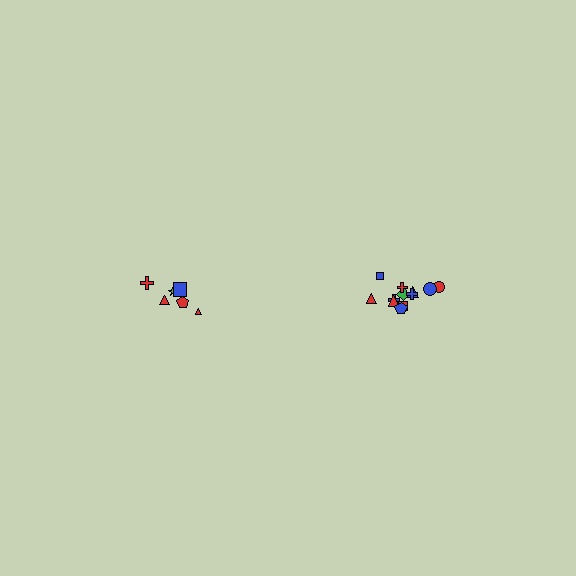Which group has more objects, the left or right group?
The right group.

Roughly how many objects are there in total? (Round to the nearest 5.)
Roughly 20 objects in total.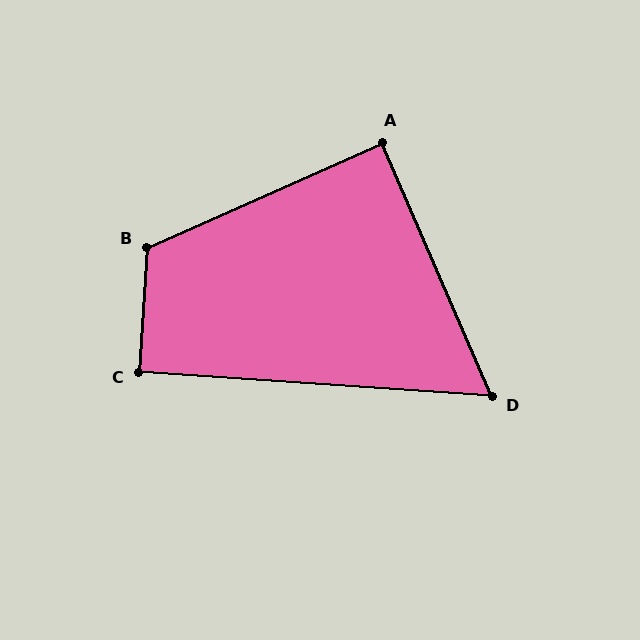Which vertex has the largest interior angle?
B, at approximately 117 degrees.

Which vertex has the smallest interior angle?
D, at approximately 63 degrees.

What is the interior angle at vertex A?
Approximately 89 degrees (approximately right).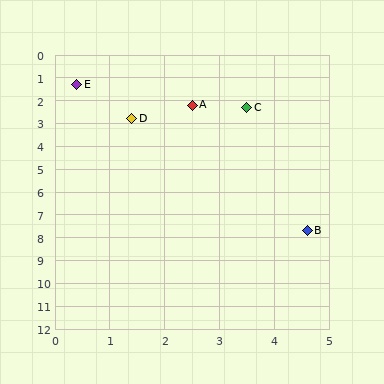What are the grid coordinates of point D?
Point D is at approximately (1.4, 2.8).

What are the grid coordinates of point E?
Point E is at approximately (0.4, 1.3).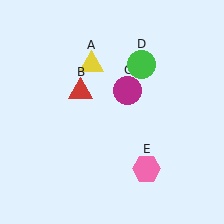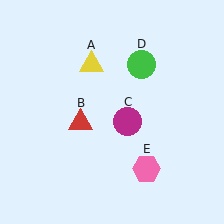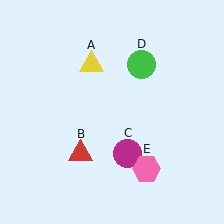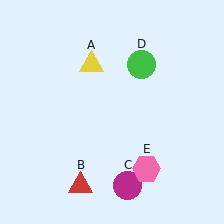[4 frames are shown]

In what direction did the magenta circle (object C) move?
The magenta circle (object C) moved down.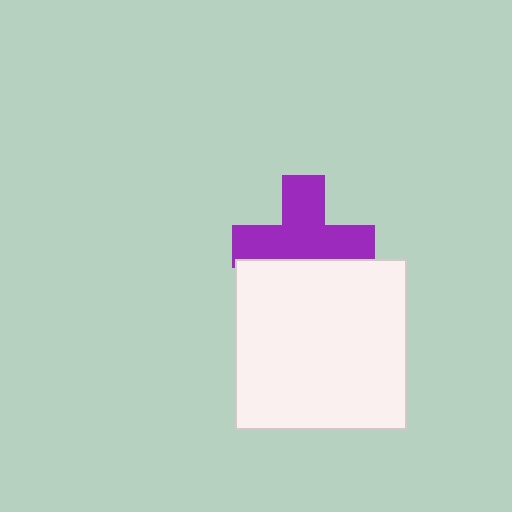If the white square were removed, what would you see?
You would see the complete purple cross.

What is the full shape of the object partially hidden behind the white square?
The partially hidden object is a purple cross.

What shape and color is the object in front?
The object in front is a white square.